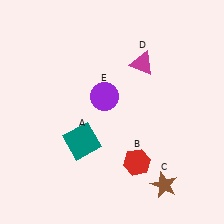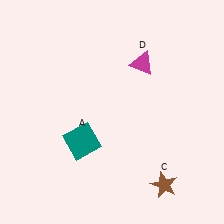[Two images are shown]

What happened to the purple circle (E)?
The purple circle (E) was removed in Image 2. It was in the top-left area of Image 1.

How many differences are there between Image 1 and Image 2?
There are 2 differences between the two images.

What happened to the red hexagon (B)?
The red hexagon (B) was removed in Image 2. It was in the bottom-right area of Image 1.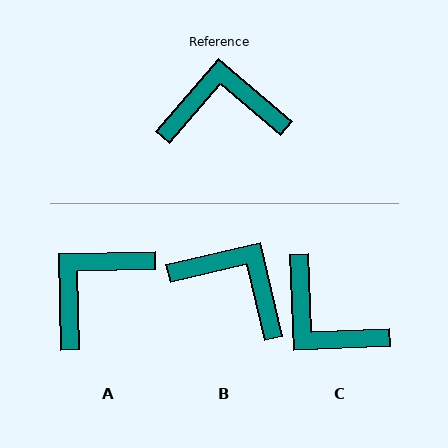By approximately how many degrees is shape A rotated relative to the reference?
Approximately 42 degrees counter-clockwise.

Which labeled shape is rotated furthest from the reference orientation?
C, about 133 degrees away.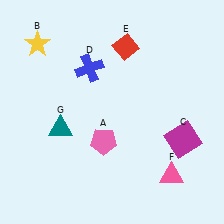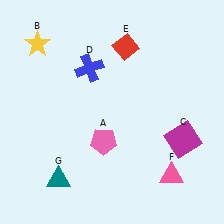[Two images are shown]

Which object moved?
The teal triangle (G) moved down.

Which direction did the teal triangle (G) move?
The teal triangle (G) moved down.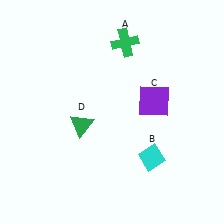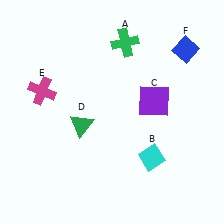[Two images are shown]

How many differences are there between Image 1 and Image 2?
There are 2 differences between the two images.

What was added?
A magenta cross (E), a blue diamond (F) were added in Image 2.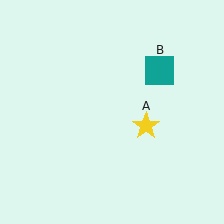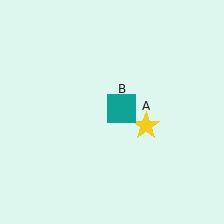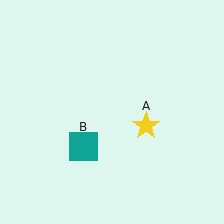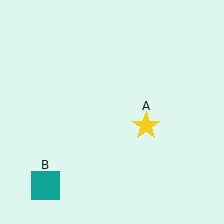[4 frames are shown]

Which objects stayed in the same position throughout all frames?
Yellow star (object A) remained stationary.